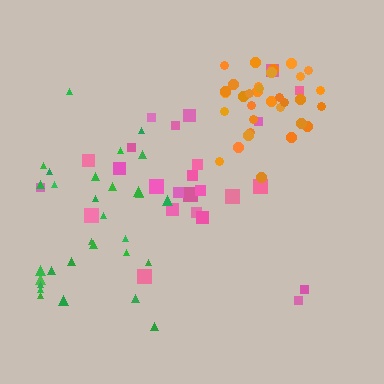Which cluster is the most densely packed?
Orange.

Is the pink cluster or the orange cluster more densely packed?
Orange.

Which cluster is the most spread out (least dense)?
Pink.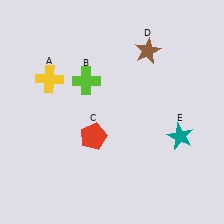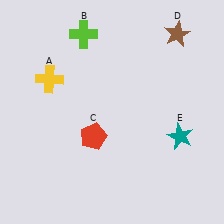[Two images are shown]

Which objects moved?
The objects that moved are: the lime cross (B), the brown star (D).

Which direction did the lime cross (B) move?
The lime cross (B) moved up.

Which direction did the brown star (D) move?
The brown star (D) moved right.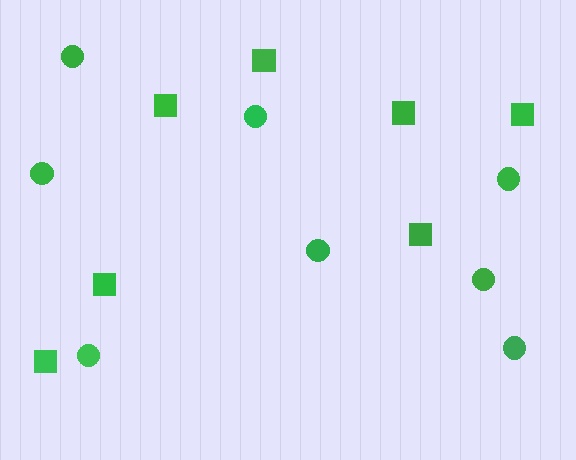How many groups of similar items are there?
There are 2 groups: one group of squares (7) and one group of circles (8).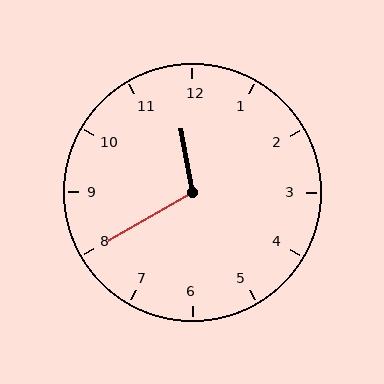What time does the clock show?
11:40.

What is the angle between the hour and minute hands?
Approximately 110 degrees.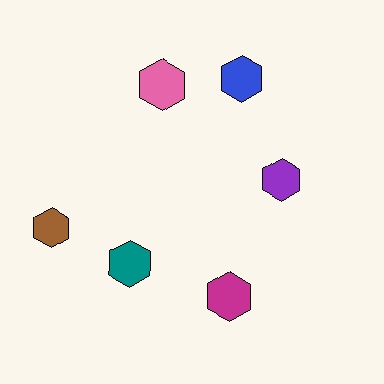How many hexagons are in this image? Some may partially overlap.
There are 6 hexagons.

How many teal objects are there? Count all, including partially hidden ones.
There is 1 teal object.